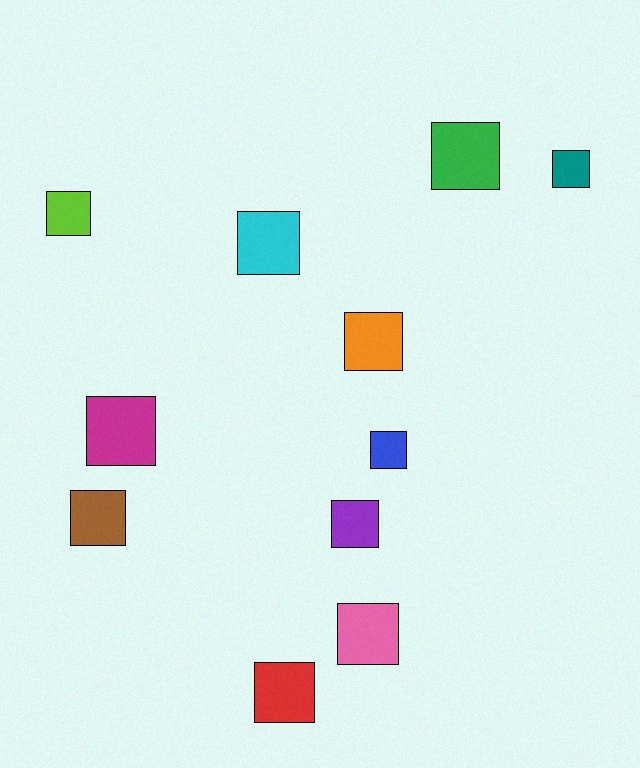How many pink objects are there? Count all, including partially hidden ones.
There is 1 pink object.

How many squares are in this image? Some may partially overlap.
There are 11 squares.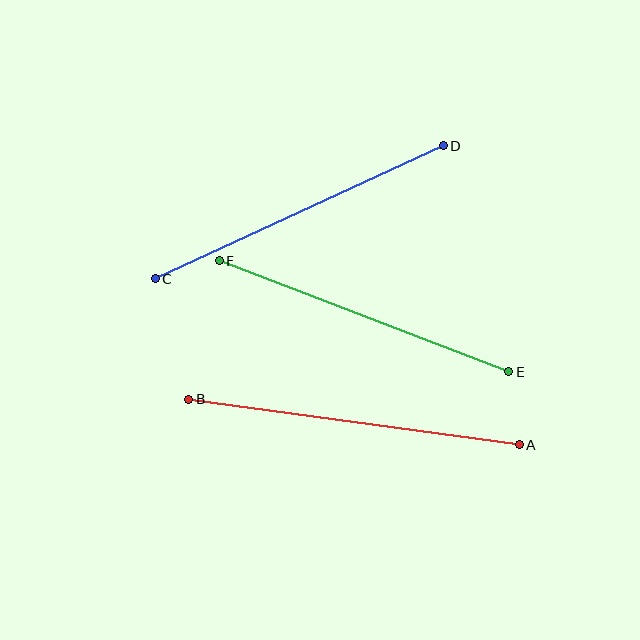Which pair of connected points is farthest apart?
Points A and B are farthest apart.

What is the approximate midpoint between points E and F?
The midpoint is at approximately (364, 316) pixels.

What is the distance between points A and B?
The distance is approximately 334 pixels.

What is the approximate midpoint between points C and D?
The midpoint is at approximately (299, 212) pixels.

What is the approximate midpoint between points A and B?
The midpoint is at approximately (354, 422) pixels.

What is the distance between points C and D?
The distance is approximately 317 pixels.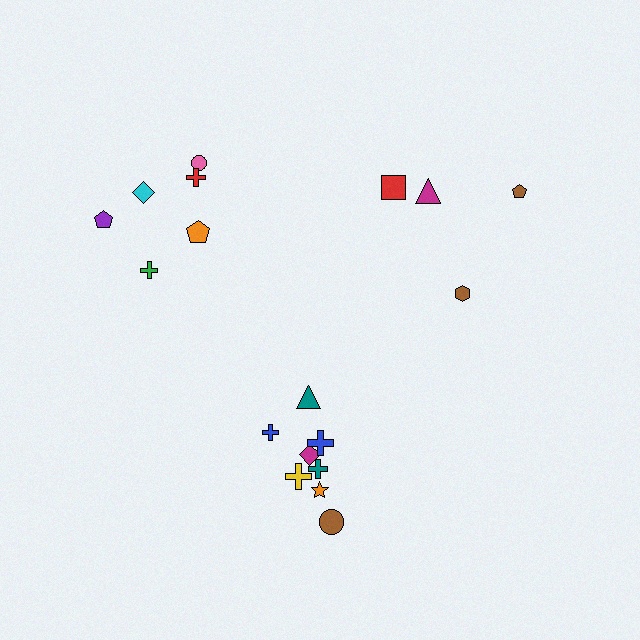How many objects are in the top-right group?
There are 4 objects.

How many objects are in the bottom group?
There are 8 objects.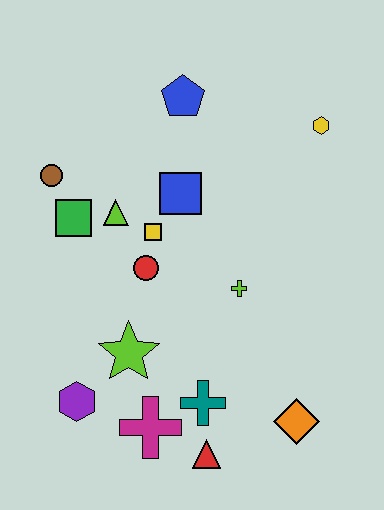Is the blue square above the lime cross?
Yes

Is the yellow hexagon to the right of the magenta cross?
Yes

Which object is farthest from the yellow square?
The orange diamond is farthest from the yellow square.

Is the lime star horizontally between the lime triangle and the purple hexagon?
No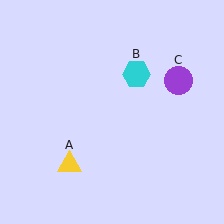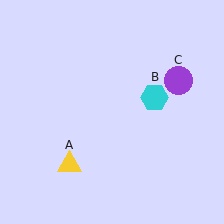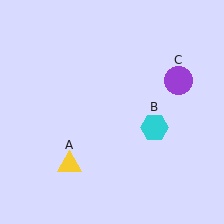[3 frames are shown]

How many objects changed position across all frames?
1 object changed position: cyan hexagon (object B).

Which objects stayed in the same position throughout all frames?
Yellow triangle (object A) and purple circle (object C) remained stationary.